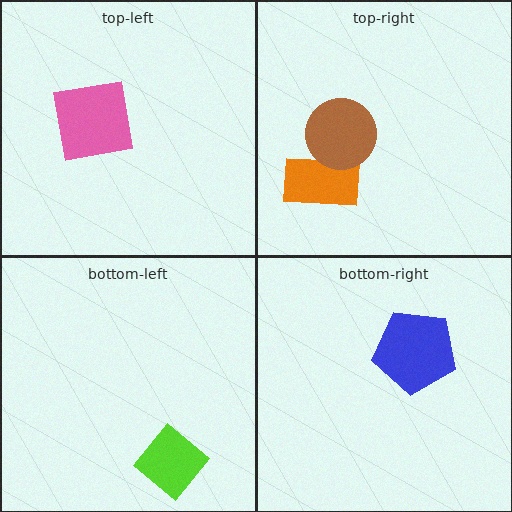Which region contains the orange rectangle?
The top-right region.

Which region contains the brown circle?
The top-right region.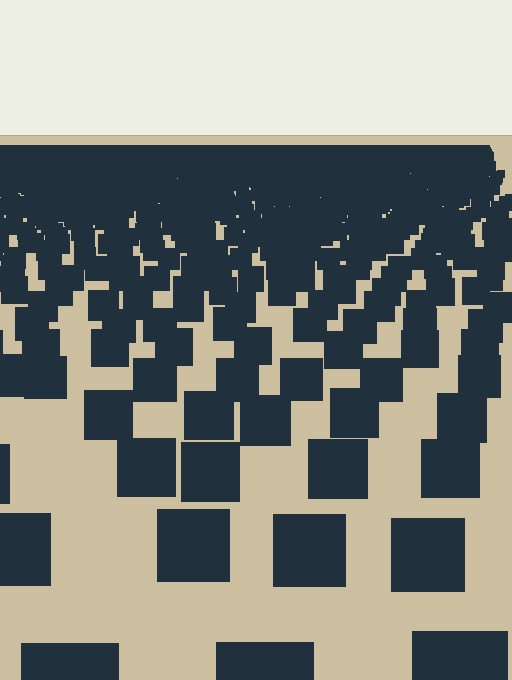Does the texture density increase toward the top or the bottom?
Density increases toward the top.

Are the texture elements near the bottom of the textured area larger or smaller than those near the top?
Larger. Near the bottom, elements are closer to the viewer and appear at a bigger on-screen size.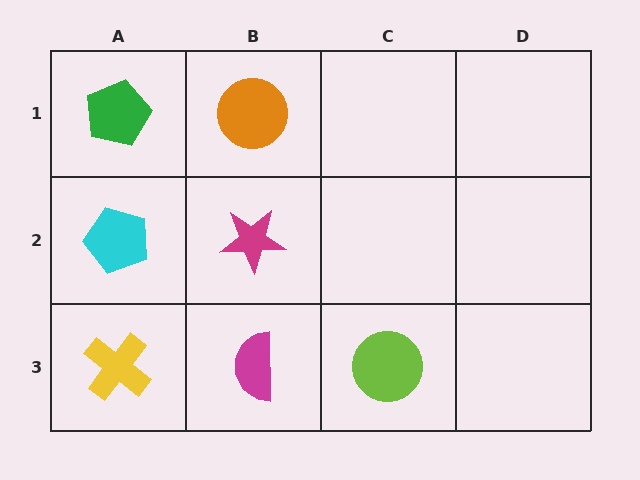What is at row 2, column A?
A cyan pentagon.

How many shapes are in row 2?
2 shapes.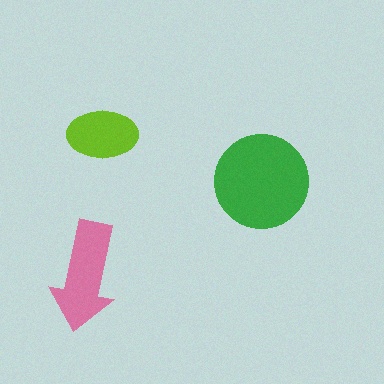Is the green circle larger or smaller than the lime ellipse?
Larger.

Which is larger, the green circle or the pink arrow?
The green circle.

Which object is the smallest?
The lime ellipse.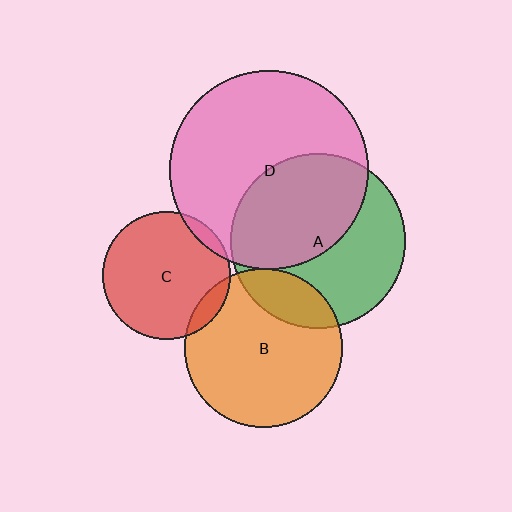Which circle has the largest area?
Circle D (pink).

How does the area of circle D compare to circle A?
Approximately 1.3 times.